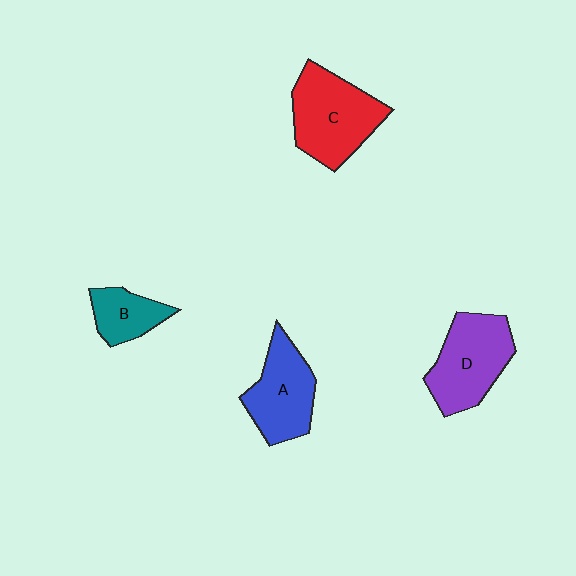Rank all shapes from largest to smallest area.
From largest to smallest: C (red), D (purple), A (blue), B (teal).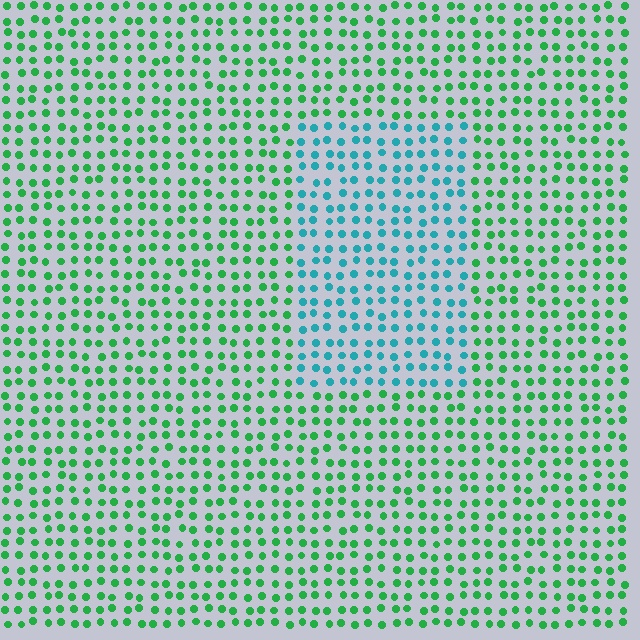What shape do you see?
I see a rectangle.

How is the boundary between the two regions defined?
The boundary is defined purely by a slight shift in hue (about 49 degrees). Spacing, size, and orientation are identical on both sides.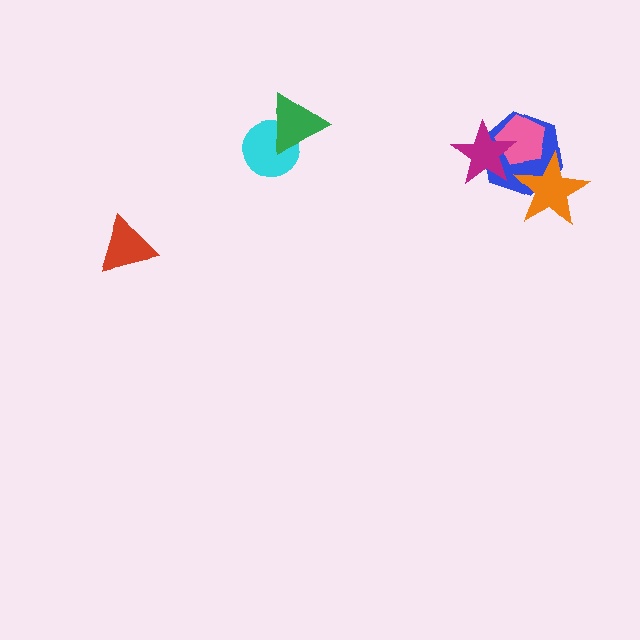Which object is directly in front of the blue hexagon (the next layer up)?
The pink pentagon is directly in front of the blue hexagon.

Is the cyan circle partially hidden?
Yes, it is partially covered by another shape.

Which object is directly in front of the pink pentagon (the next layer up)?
The magenta star is directly in front of the pink pentagon.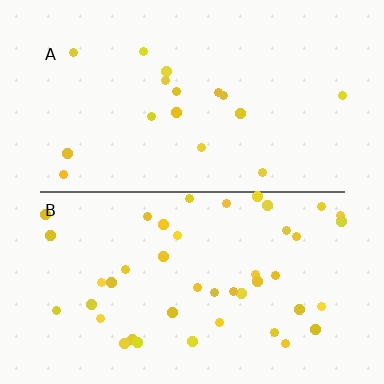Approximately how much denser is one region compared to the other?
Approximately 2.6× — region B over region A.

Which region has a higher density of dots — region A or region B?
B (the bottom).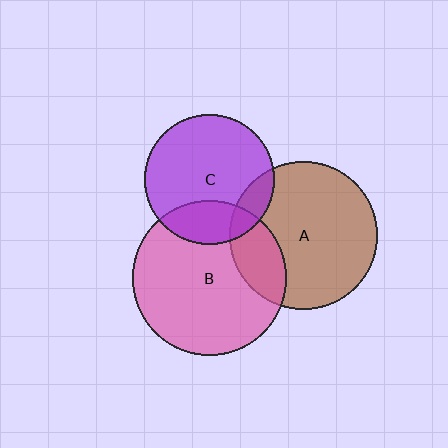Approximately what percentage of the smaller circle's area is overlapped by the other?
Approximately 25%.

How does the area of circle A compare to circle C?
Approximately 1.3 times.